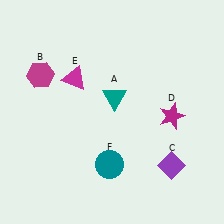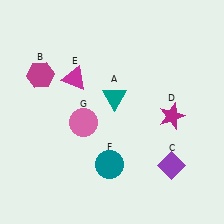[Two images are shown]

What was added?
A pink circle (G) was added in Image 2.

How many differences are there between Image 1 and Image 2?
There is 1 difference between the two images.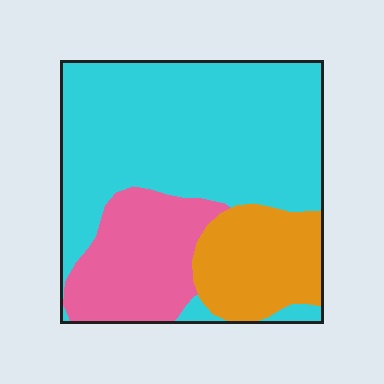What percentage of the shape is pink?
Pink takes up about one fifth (1/5) of the shape.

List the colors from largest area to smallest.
From largest to smallest: cyan, pink, orange.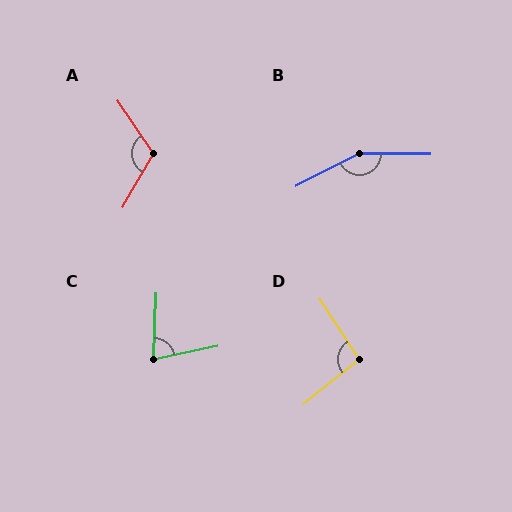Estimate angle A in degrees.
Approximately 115 degrees.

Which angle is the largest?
B, at approximately 152 degrees.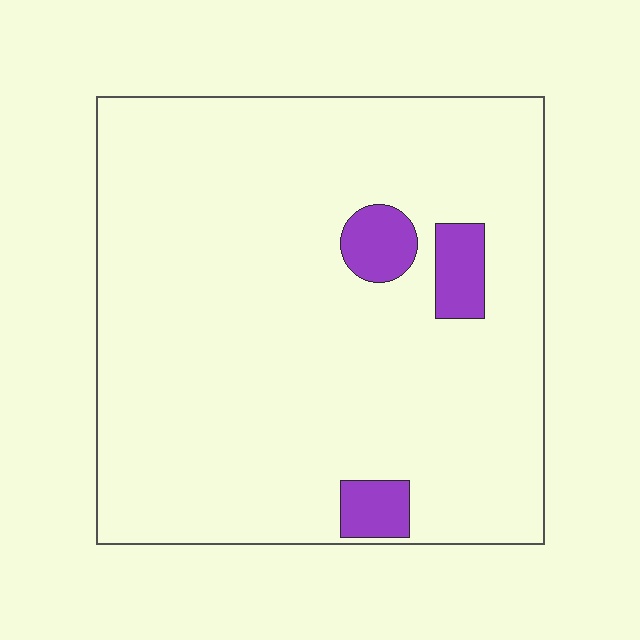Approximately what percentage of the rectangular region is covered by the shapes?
Approximately 5%.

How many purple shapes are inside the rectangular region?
3.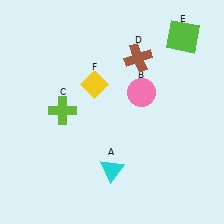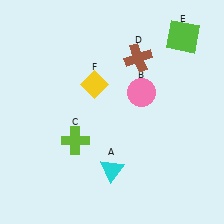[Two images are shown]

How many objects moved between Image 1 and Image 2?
1 object moved between the two images.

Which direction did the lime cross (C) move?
The lime cross (C) moved down.